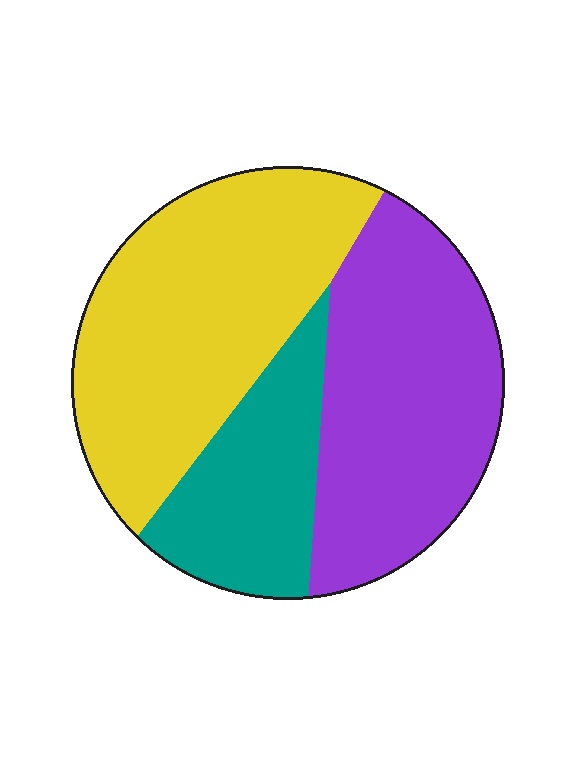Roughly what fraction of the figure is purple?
Purple takes up about three eighths (3/8) of the figure.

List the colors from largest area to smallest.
From largest to smallest: yellow, purple, teal.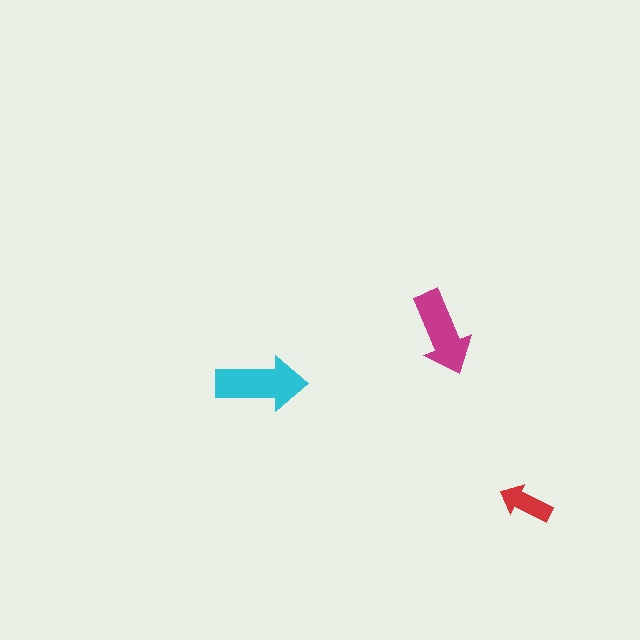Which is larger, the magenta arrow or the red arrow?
The magenta one.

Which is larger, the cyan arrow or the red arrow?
The cyan one.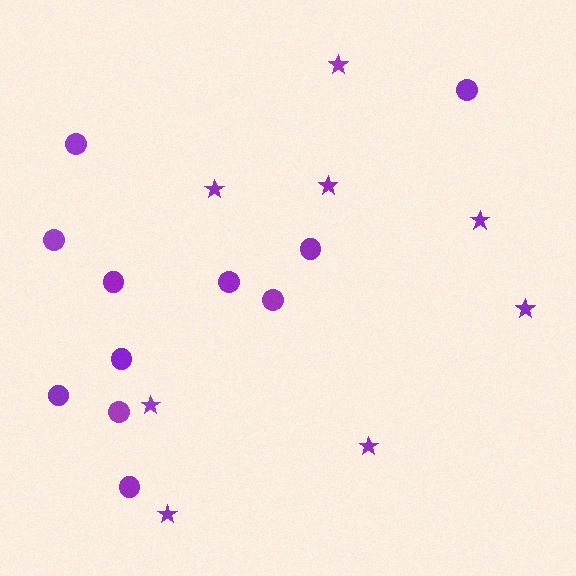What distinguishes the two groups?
There are 2 groups: one group of stars (8) and one group of circles (11).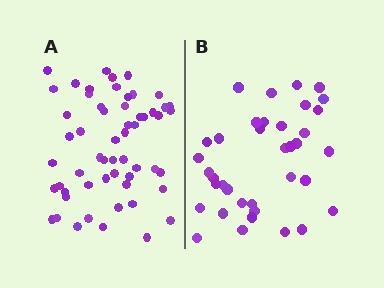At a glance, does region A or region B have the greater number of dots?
Region A (the left region) has more dots.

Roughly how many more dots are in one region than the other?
Region A has approximately 20 more dots than region B.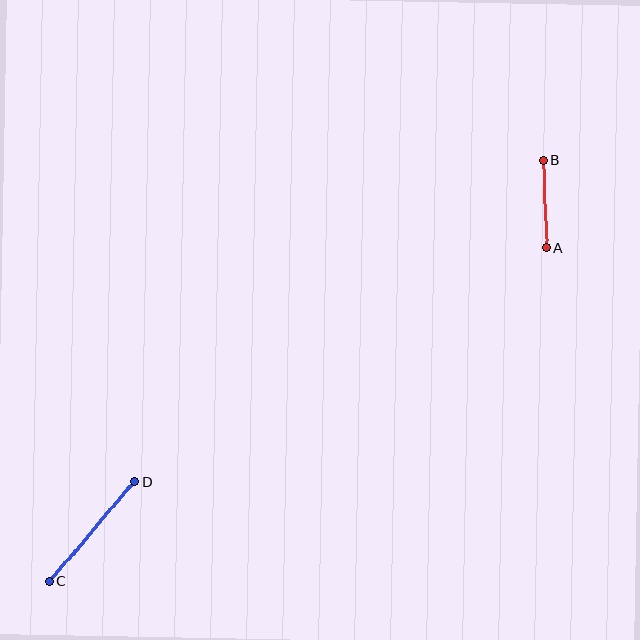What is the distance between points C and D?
The distance is approximately 131 pixels.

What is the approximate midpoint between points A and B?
The midpoint is at approximately (545, 204) pixels.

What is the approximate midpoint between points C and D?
The midpoint is at approximately (92, 531) pixels.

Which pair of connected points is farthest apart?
Points C and D are farthest apart.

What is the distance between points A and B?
The distance is approximately 88 pixels.